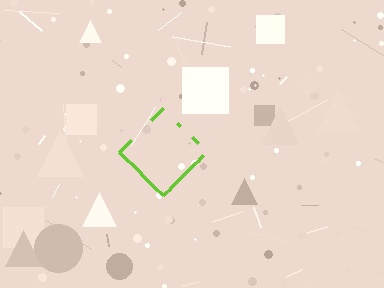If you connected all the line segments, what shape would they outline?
They would outline a diamond.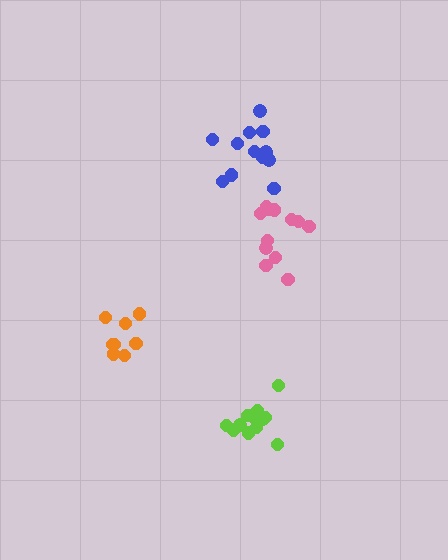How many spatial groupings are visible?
There are 4 spatial groupings.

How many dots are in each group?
Group 1: 12 dots, Group 2: 12 dots, Group 3: 8 dots, Group 4: 12 dots (44 total).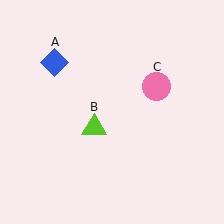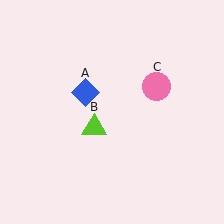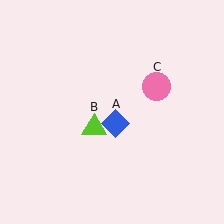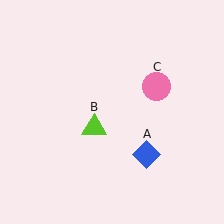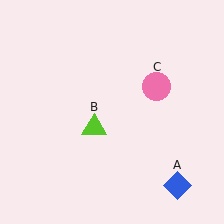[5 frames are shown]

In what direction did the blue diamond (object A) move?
The blue diamond (object A) moved down and to the right.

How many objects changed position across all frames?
1 object changed position: blue diamond (object A).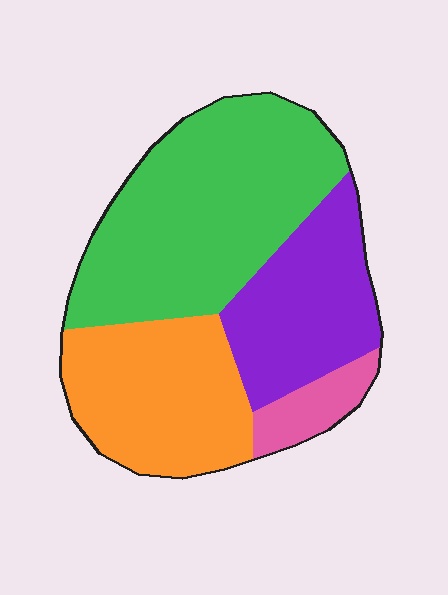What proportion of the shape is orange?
Orange covers around 25% of the shape.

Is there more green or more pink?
Green.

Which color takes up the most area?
Green, at roughly 45%.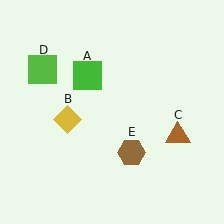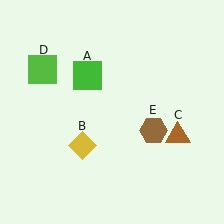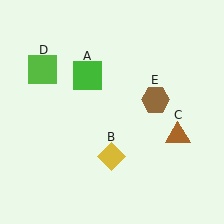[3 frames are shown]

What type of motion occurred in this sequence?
The yellow diamond (object B), brown hexagon (object E) rotated counterclockwise around the center of the scene.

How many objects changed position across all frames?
2 objects changed position: yellow diamond (object B), brown hexagon (object E).